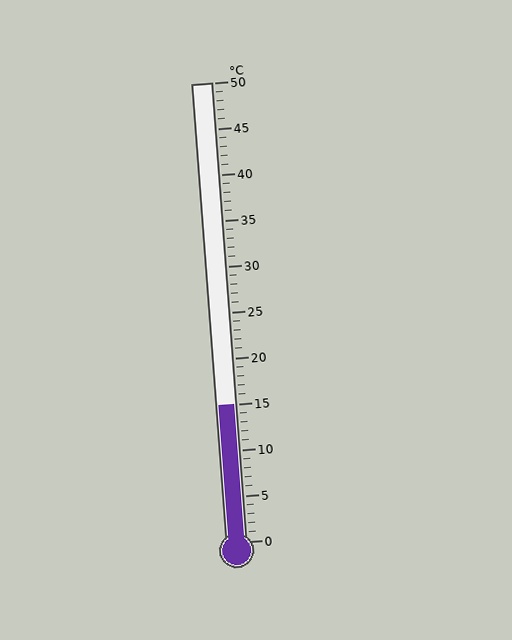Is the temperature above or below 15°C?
The temperature is at 15°C.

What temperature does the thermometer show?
The thermometer shows approximately 15°C.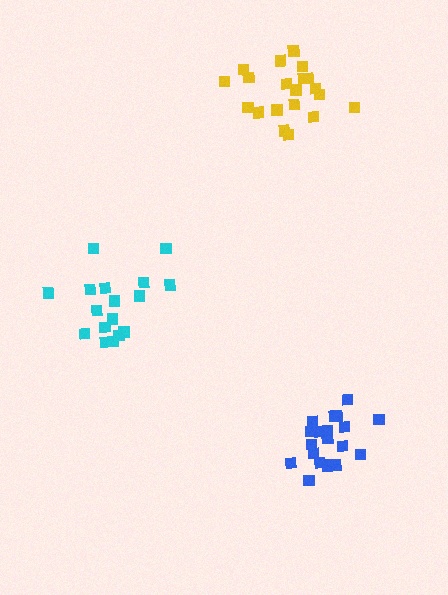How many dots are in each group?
Group 1: 20 dots, Group 2: 20 dots, Group 3: 17 dots (57 total).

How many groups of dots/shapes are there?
There are 3 groups.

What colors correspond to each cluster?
The clusters are colored: blue, yellow, cyan.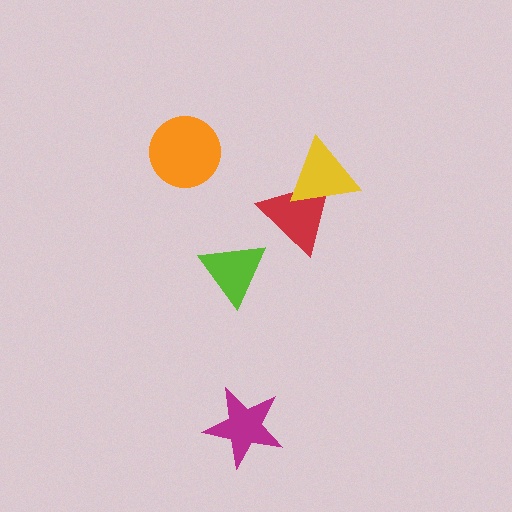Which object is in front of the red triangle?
The yellow triangle is in front of the red triangle.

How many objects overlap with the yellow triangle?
1 object overlaps with the yellow triangle.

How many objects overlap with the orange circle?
0 objects overlap with the orange circle.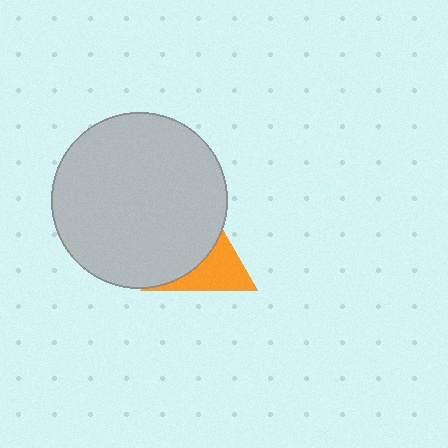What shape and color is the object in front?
The object in front is a light gray circle.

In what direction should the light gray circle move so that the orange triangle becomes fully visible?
The light gray circle should move toward the upper-left. That is the shortest direction to clear the overlap and leave the orange triangle fully visible.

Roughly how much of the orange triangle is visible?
A small part of it is visible (roughly 43%).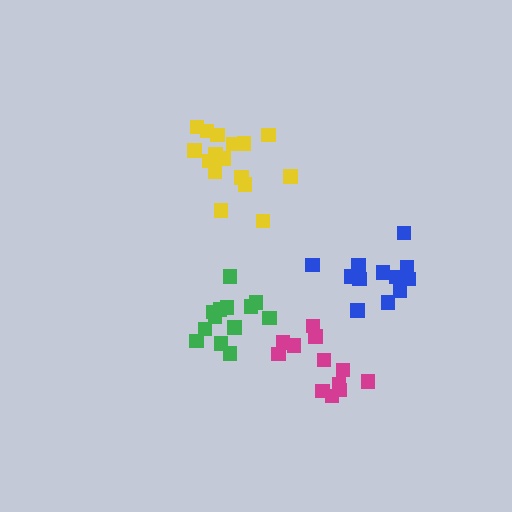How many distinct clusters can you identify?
There are 4 distinct clusters.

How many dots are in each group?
Group 1: 12 dots, Group 2: 13 dots, Group 3: 12 dots, Group 4: 16 dots (53 total).